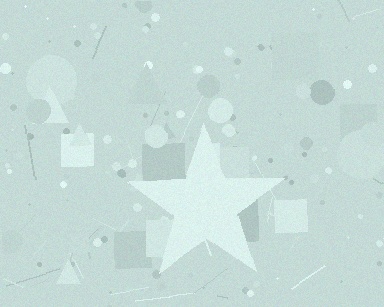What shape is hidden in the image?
A star is hidden in the image.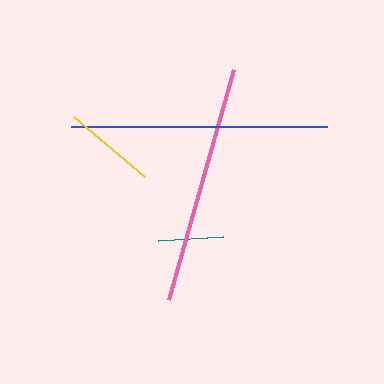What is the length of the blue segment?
The blue segment is approximately 257 pixels long.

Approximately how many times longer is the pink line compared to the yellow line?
The pink line is approximately 2.6 times the length of the yellow line.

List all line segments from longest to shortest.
From longest to shortest: blue, pink, yellow, teal.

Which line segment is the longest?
The blue line is the longest at approximately 257 pixels.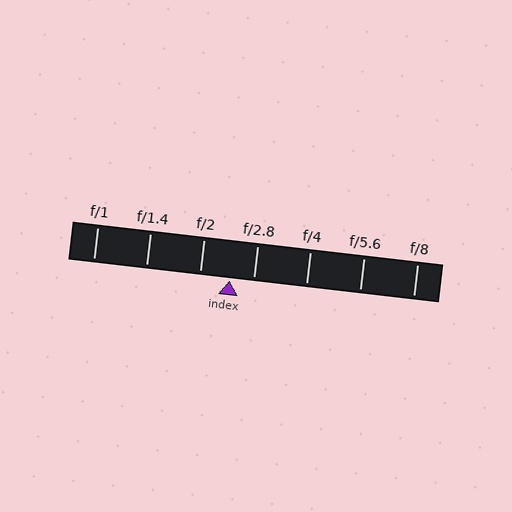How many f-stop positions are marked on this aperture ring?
There are 7 f-stop positions marked.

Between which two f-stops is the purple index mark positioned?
The index mark is between f/2 and f/2.8.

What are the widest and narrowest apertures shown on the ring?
The widest aperture shown is f/1 and the narrowest is f/8.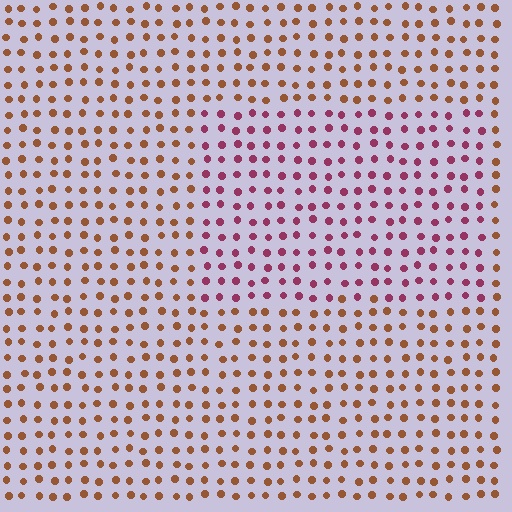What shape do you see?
I see a rectangle.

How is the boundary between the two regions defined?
The boundary is defined purely by a slight shift in hue (about 50 degrees). Spacing, size, and orientation are identical on both sides.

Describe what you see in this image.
The image is filled with small brown elements in a uniform arrangement. A rectangle-shaped region is visible where the elements are tinted to a slightly different hue, forming a subtle color boundary.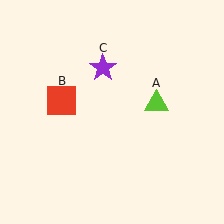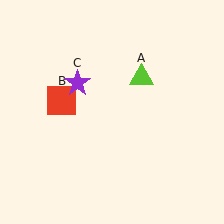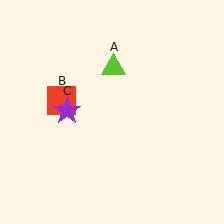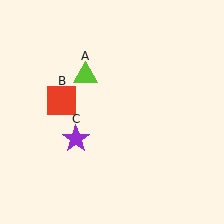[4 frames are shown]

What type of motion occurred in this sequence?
The lime triangle (object A), purple star (object C) rotated counterclockwise around the center of the scene.